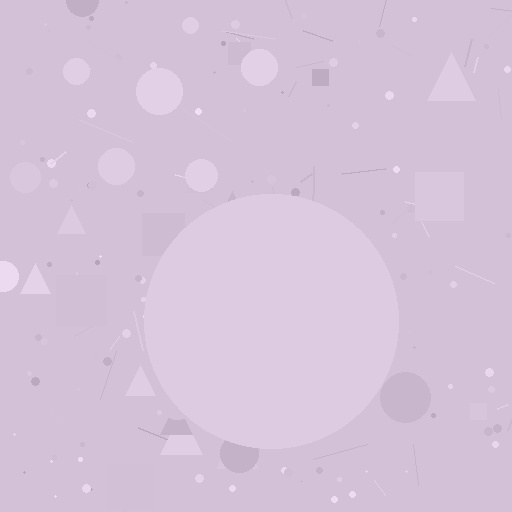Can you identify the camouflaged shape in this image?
The camouflaged shape is a circle.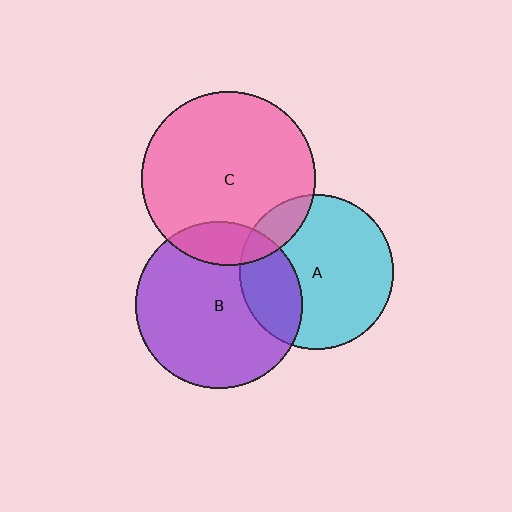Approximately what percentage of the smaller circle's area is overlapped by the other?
Approximately 25%.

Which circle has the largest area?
Circle C (pink).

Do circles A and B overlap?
Yes.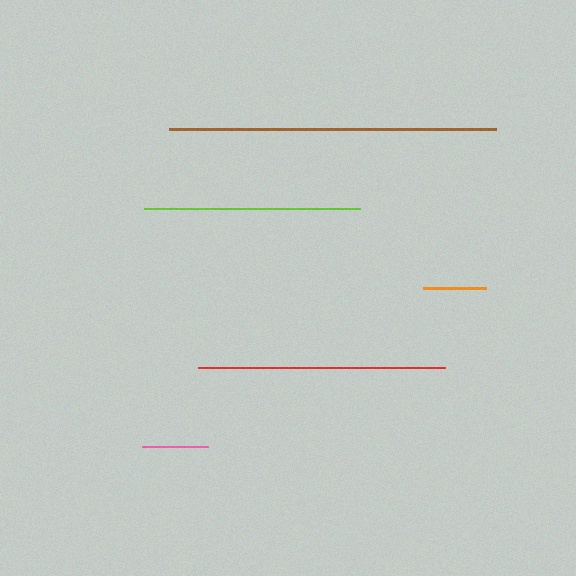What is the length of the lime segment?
The lime segment is approximately 216 pixels long.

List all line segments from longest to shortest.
From longest to shortest: brown, red, lime, pink, orange.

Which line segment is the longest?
The brown line is the longest at approximately 327 pixels.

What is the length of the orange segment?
The orange segment is approximately 63 pixels long.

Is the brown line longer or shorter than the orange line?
The brown line is longer than the orange line.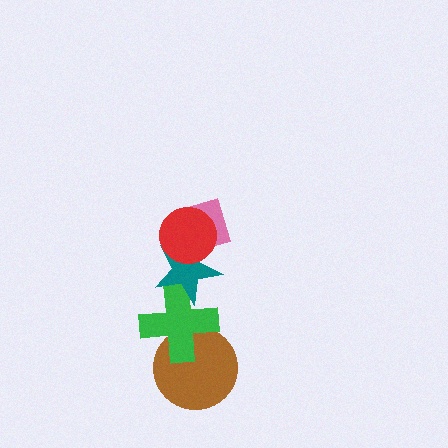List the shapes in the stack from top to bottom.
From top to bottom: the red circle, the pink diamond, the teal star, the green cross, the brown circle.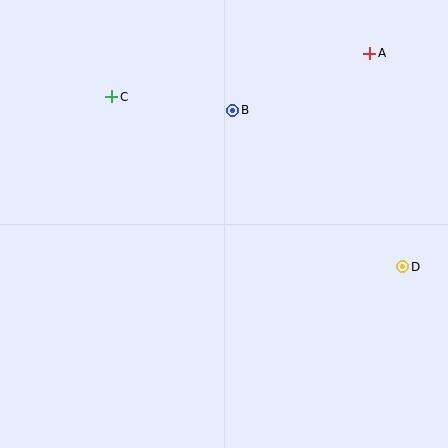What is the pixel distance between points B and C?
The distance between B and C is 122 pixels.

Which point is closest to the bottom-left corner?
Point C is closest to the bottom-left corner.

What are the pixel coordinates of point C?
Point C is at (112, 97).